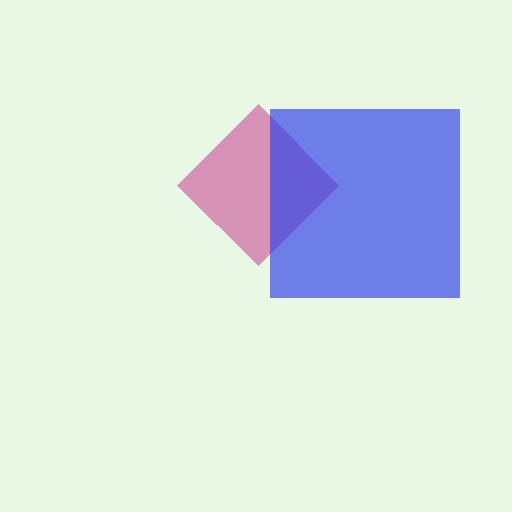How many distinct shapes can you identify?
There are 2 distinct shapes: a magenta diamond, a blue square.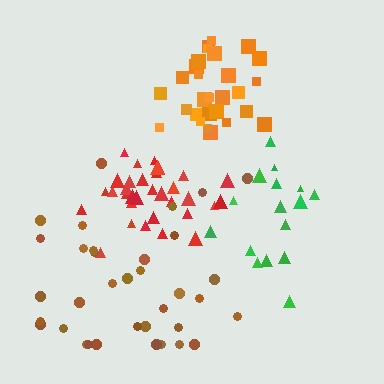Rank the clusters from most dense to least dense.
orange, red, green, brown.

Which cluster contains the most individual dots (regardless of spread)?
Brown (35).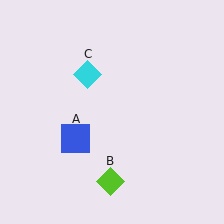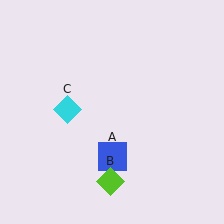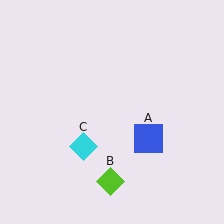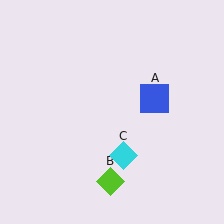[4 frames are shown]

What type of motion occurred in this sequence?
The blue square (object A), cyan diamond (object C) rotated counterclockwise around the center of the scene.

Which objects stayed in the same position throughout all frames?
Lime diamond (object B) remained stationary.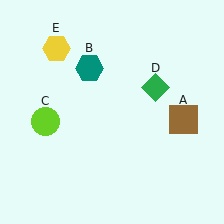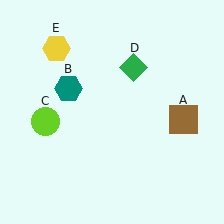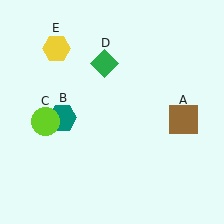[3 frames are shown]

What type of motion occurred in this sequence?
The teal hexagon (object B), green diamond (object D) rotated counterclockwise around the center of the scene.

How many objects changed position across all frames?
2 objects changed position: teal hexagon (object B), green diamond (object D).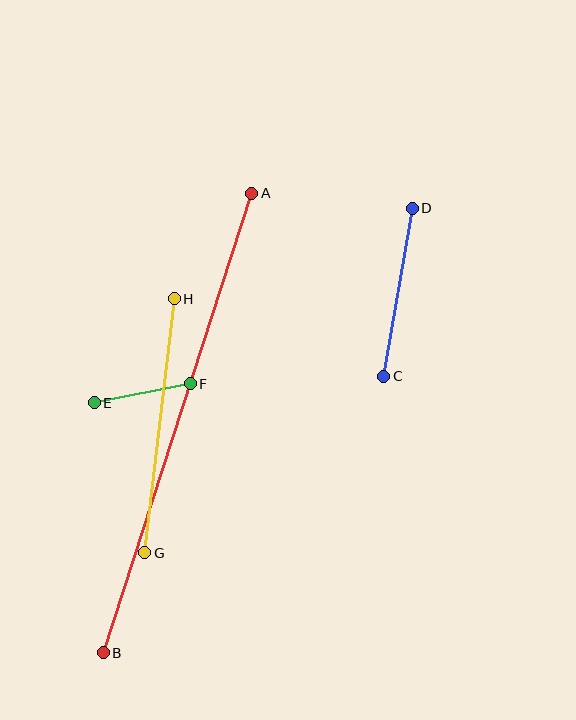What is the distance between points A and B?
The distance is approximately 483 pixels.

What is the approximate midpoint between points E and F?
The midpoint is at approximately (142, 393) pixels.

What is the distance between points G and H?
The distance is approximately 256 pixels.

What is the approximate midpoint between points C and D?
The midpoint is at approximately (398, 292) pixels.